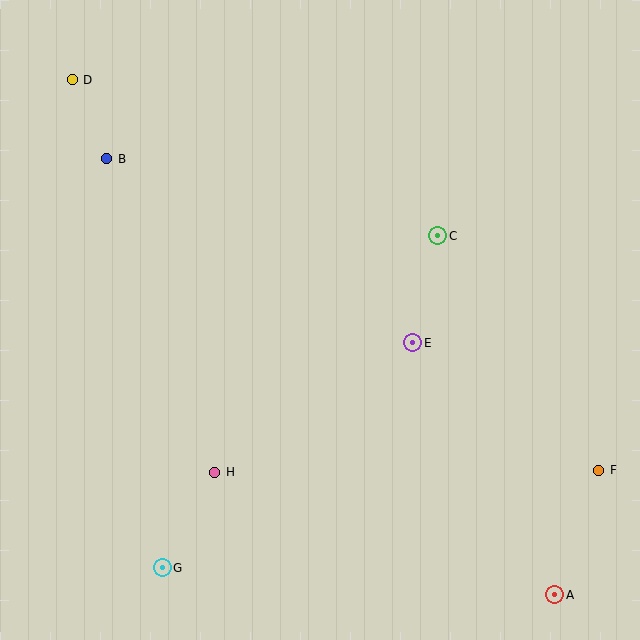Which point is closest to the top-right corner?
Point C is closest to the top-right corner.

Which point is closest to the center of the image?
Point E at (413, 343) is closest to the center.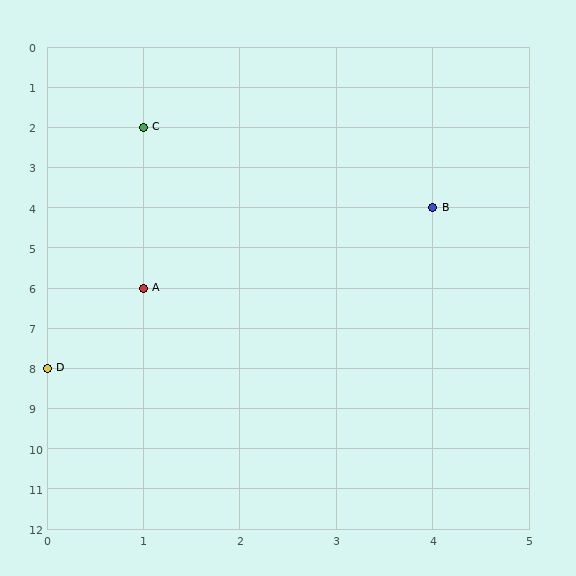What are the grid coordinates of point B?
Point B is at grid coordinates (4, 4).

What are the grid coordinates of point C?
Point C is at grid coordinates (1, 2).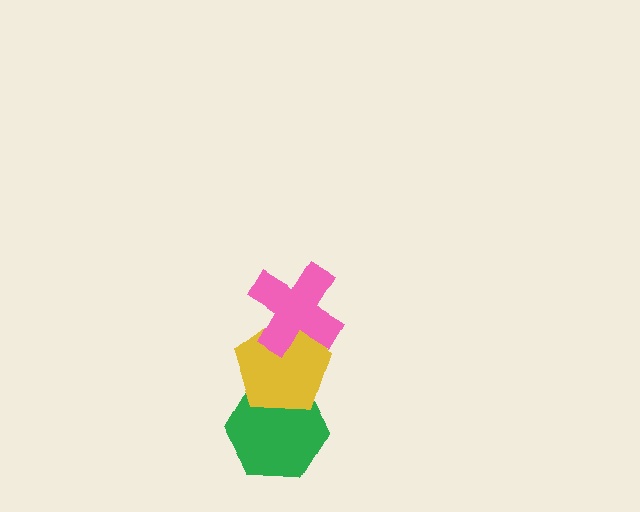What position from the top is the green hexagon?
The green hexagon is 3rd from the top.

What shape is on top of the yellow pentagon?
The pink cross is on top of the yellow pentagon.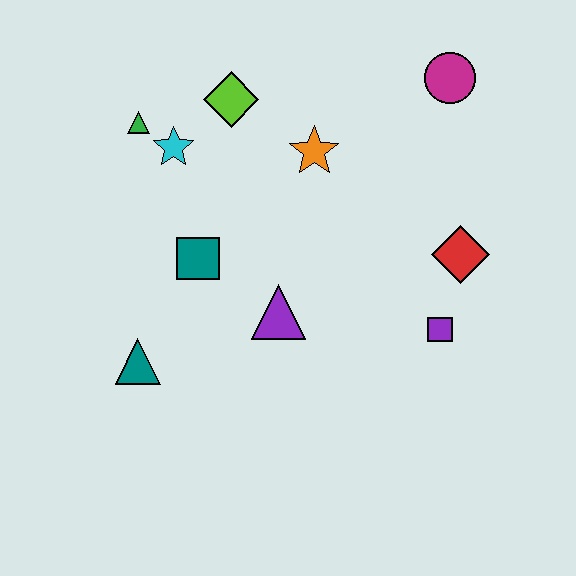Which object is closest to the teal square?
The purple triangle is closest to the teal square.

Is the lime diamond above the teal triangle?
Yes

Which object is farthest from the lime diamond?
The purple square is farthest from the lime diamond.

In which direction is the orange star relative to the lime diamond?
The orange star is to the right of the lime diamond.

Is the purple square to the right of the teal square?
Yes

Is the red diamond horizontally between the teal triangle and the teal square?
No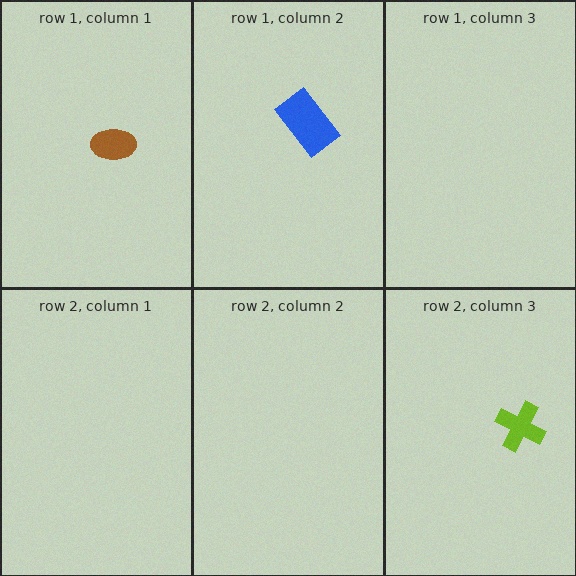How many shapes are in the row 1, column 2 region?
1.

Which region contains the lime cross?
The row 2, column 3 region.